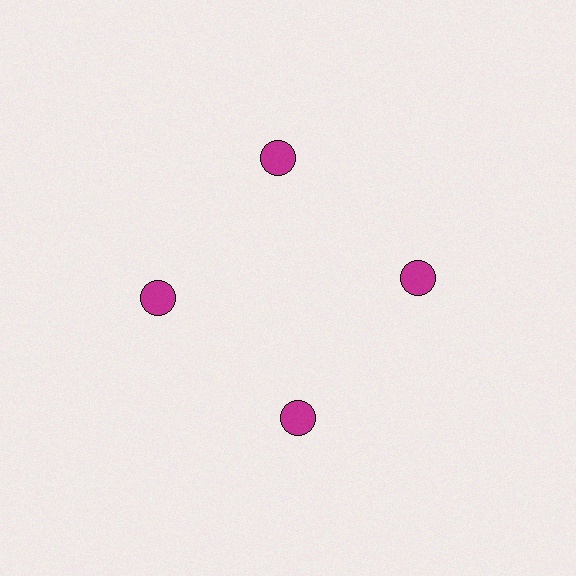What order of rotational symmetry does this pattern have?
This pattern has 4-fold rotational symmetry.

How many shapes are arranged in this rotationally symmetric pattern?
There are 4 shapes, arranged in 4 groups of 1.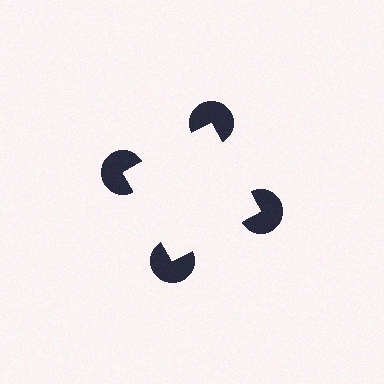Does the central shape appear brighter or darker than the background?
It typically appears slightly brighter than the background, even though no actual brightness change is drawn.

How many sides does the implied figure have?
4 sides.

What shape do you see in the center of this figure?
An illusory square — its edges are inferred from the aligned wedge cuts in the pac-man discs, not physically drawn.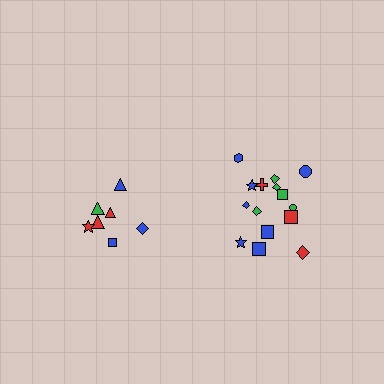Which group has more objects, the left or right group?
The right group.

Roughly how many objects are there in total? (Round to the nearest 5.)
Roughly 20 objects in total.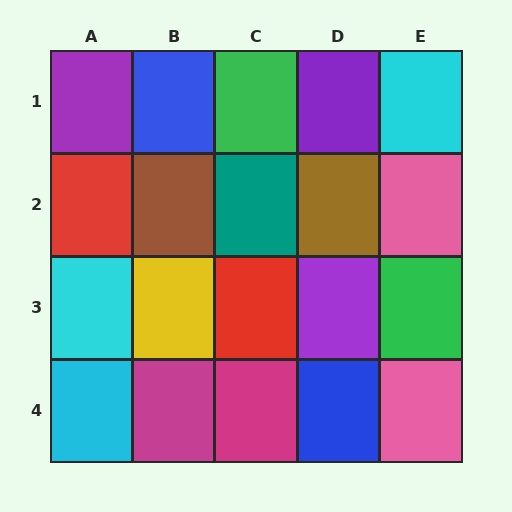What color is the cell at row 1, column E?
Cyan.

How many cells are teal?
1 cell is teal.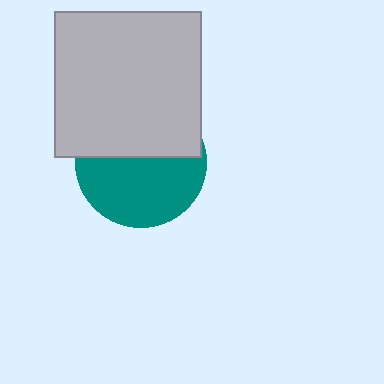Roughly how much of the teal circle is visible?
About half of it is visible (roughly 55%).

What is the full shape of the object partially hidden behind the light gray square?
The partially hidden object is a teal circle.